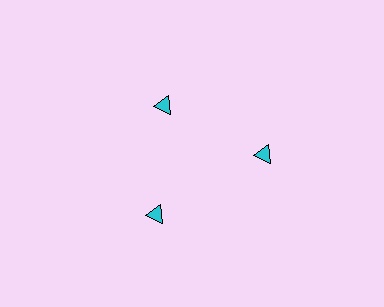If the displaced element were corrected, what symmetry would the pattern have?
It would have 3-fold rotational symmetry — the pattern would map onto itself every 120 degrees.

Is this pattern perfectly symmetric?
No. The 3 cyan triangles are arranged in a ring, but one element near the 11 o'clock position is pulled inward toward the center, breaking the 3-fold rotational symmetry.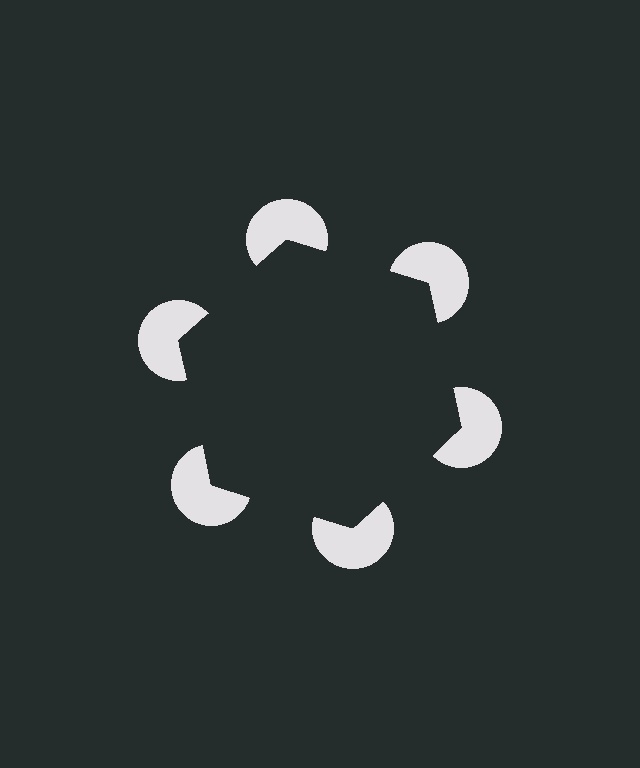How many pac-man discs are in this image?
There are 6 — one at each vertex of the illusory hexagon.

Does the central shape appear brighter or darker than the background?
It typically appears slightly darker than the background, even though no actual brightness change is drawn.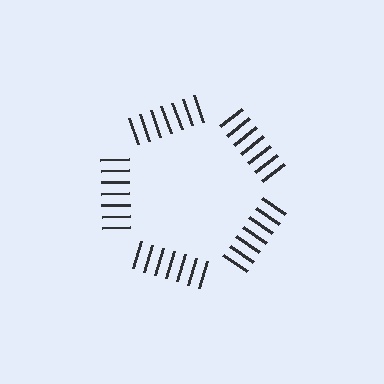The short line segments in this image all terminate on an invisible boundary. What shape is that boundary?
An illusory pentagon — the line segments terminate on its edges but no continuous stroke is drawn.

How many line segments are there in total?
35 — 7 along each of the 5 edges.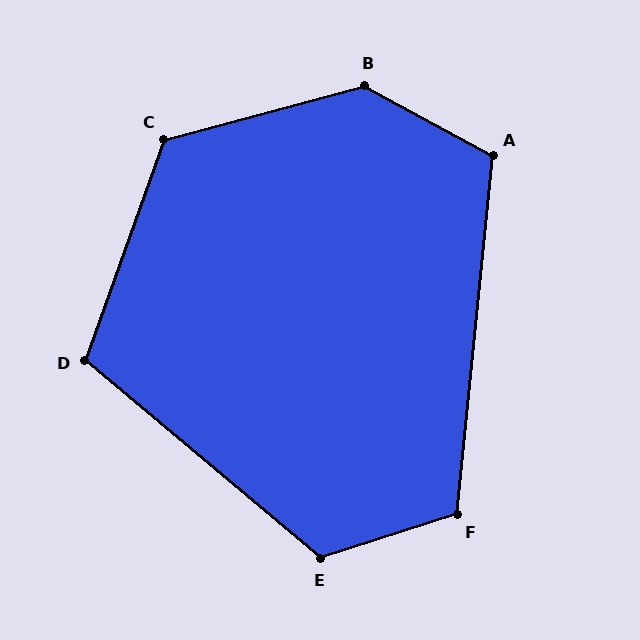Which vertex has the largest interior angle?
B, at approximately 136 degrees.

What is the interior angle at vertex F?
Approximately 113 degrees (obtuse).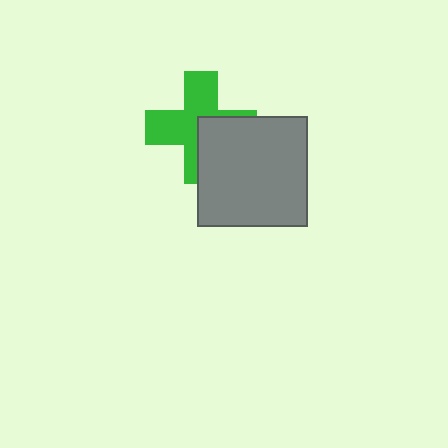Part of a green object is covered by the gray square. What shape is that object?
It is a cross.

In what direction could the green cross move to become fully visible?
The green cross could move toward the upper-left. That would shift it out from behind the gray square entirely.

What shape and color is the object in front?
The object in front is a gray square.